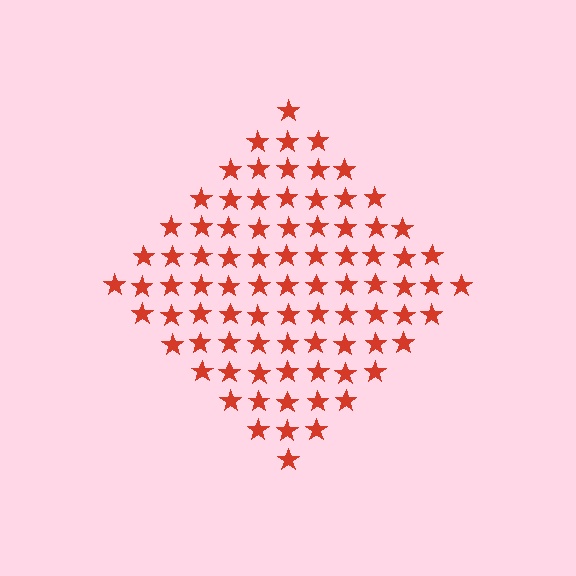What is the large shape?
The large shape is a diamond.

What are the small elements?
The small elements are stars.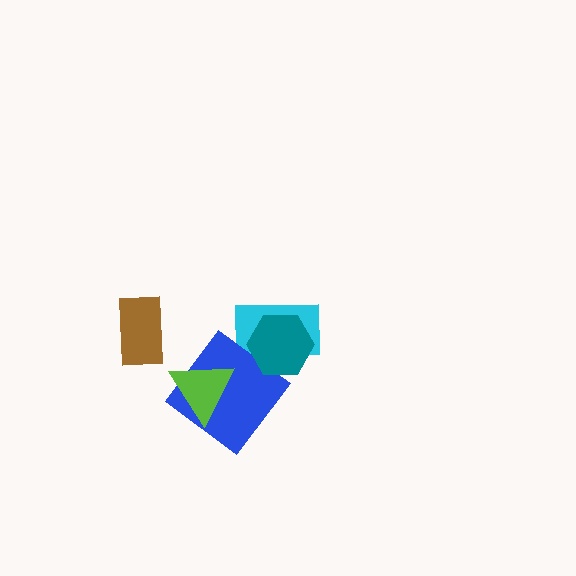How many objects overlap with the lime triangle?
1 object overlaps with the lime triangle.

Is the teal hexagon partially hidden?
No, no other shape covers it.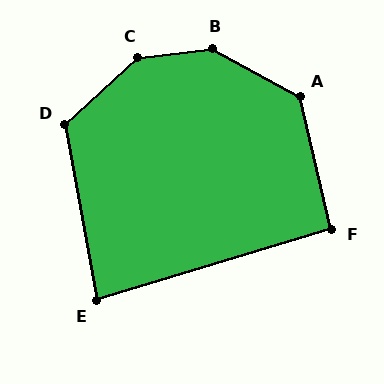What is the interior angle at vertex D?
Approximately 122 degrees (obtuse).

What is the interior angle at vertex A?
Approximately 132 degrees (obtuse).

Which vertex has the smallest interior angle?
E, at approximately 83 degrees.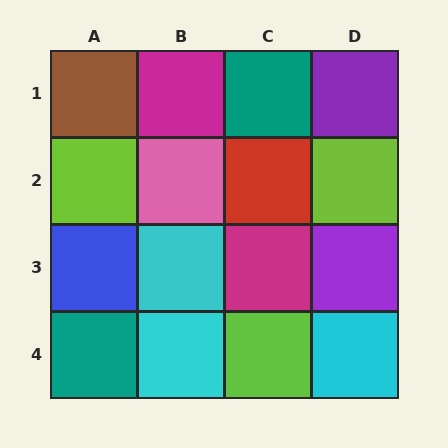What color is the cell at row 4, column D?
Cyan.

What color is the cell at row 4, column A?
Teal.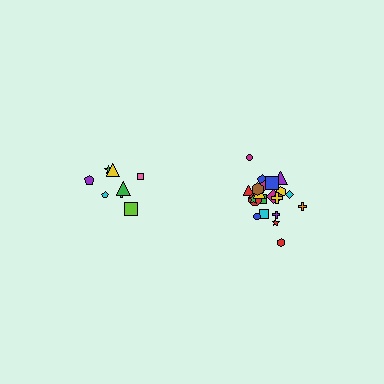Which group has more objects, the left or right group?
The right group.